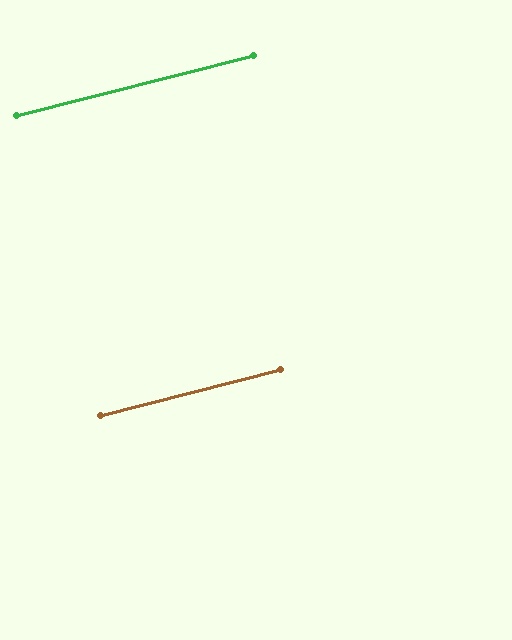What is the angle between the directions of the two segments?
Approximately 0 degrees.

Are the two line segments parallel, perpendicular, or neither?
Parallel — their directions differ by only 0.3°.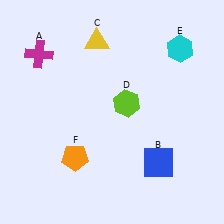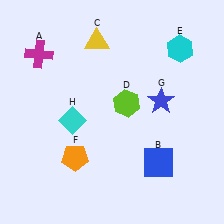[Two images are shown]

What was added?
A blue star (G), a cyan diamond (H) were added in Image 2.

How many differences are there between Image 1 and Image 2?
There are 2 differences between the two images.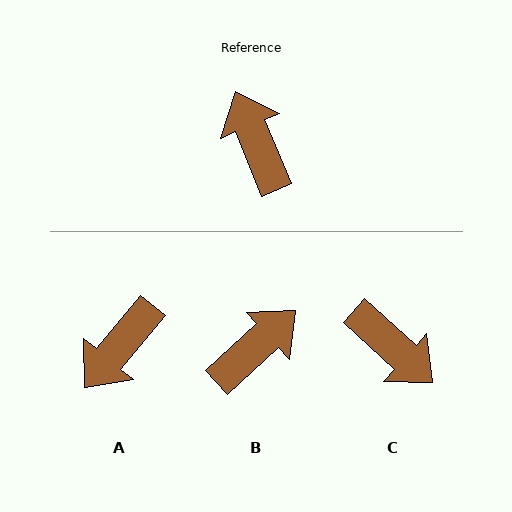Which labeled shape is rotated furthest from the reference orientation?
C, about 155 degrees away.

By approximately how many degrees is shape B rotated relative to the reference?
Approximately 70 degrees clockwise.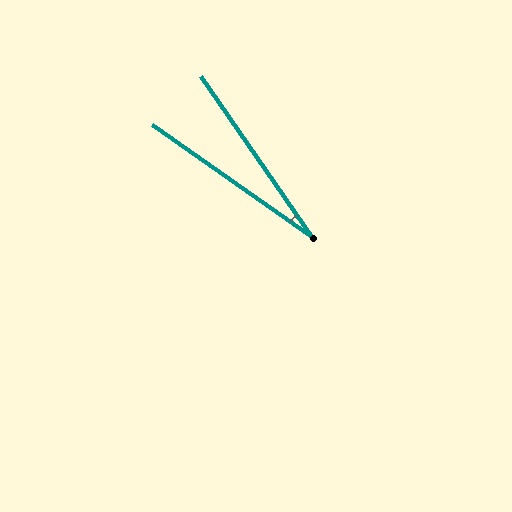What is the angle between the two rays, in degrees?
Approximately 20 degrees.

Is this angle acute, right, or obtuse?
It is acute.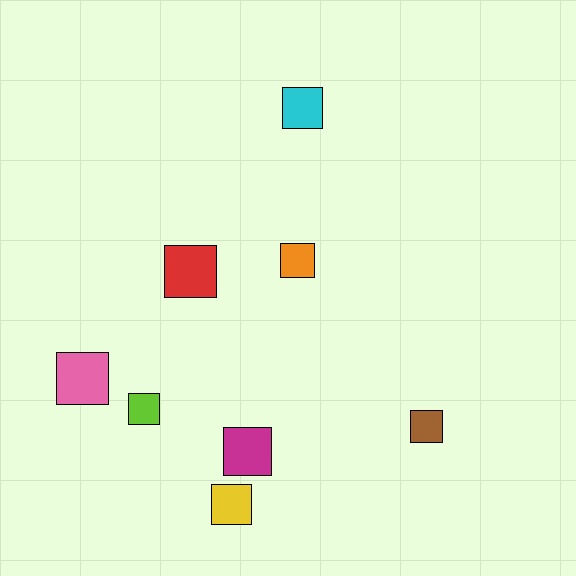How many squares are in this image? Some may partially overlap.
There are 8 squares.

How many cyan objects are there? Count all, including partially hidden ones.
There is 1 cyan object.